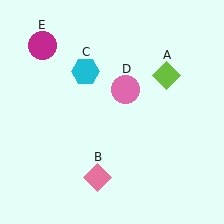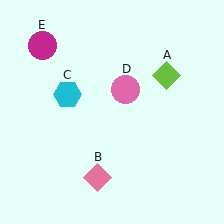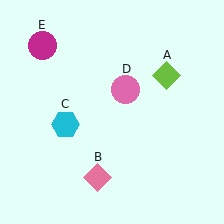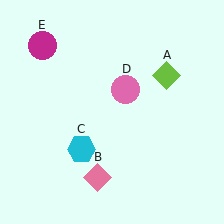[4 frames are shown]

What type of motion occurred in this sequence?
The cyan hexagon (object C) rotated counterclockwise around the center of the scene.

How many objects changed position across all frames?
1 object changed position: cyan hexagon (object C).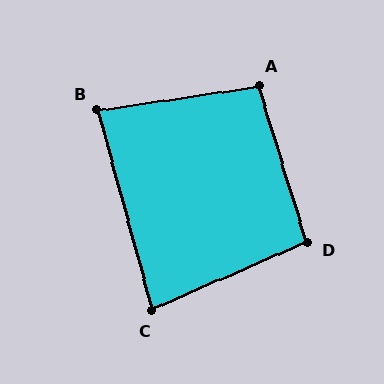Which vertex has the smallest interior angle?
C, at approximately 81 degrees.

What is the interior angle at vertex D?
Approximately 97 degrees (obtuse).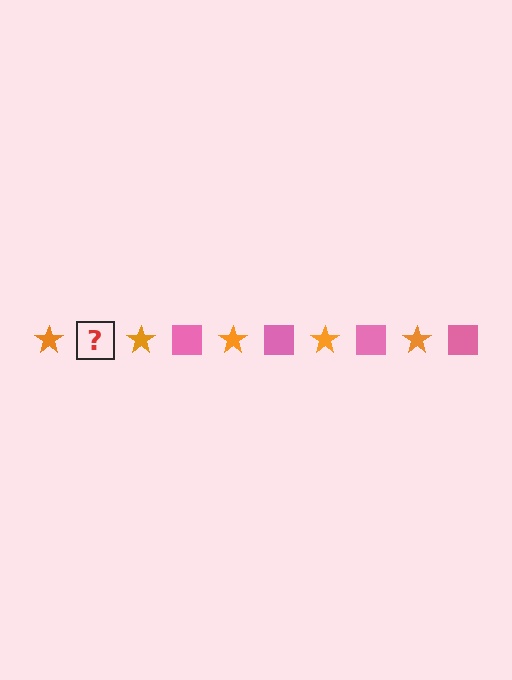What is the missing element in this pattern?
The missing element is a pink square.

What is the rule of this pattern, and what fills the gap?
The rule is that the pattern alternates between orange star and pink square. The gap should be filled with a pink square.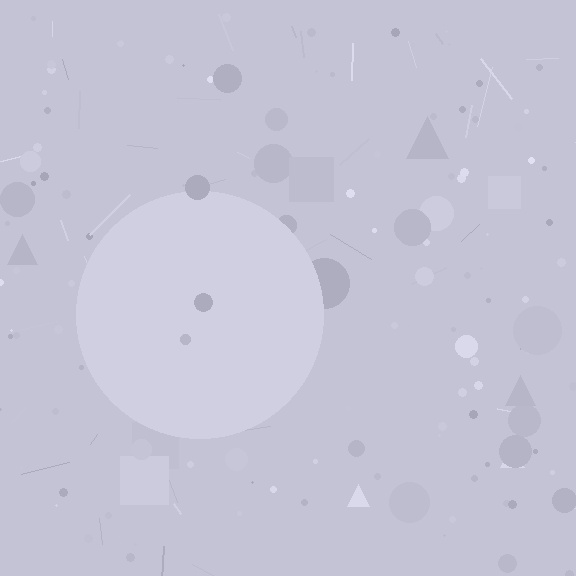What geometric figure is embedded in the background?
A circle is embedded in the background.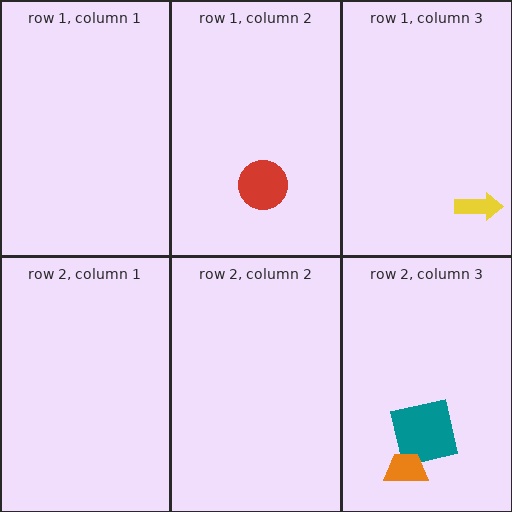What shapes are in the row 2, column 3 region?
The teal square, the orange trapezoid.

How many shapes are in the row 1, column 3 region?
1.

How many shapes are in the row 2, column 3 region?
2.